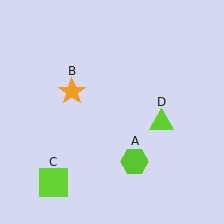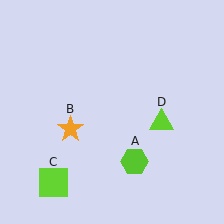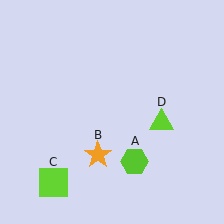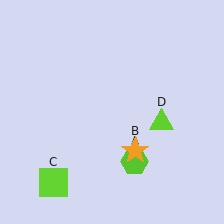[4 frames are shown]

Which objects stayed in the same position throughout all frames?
Lime hexagon (object A) and lime square (object C) and lime triangle (object D) remained stationary.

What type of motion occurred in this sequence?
The orange star (object B) rotated counterclockwise around the center of the scene.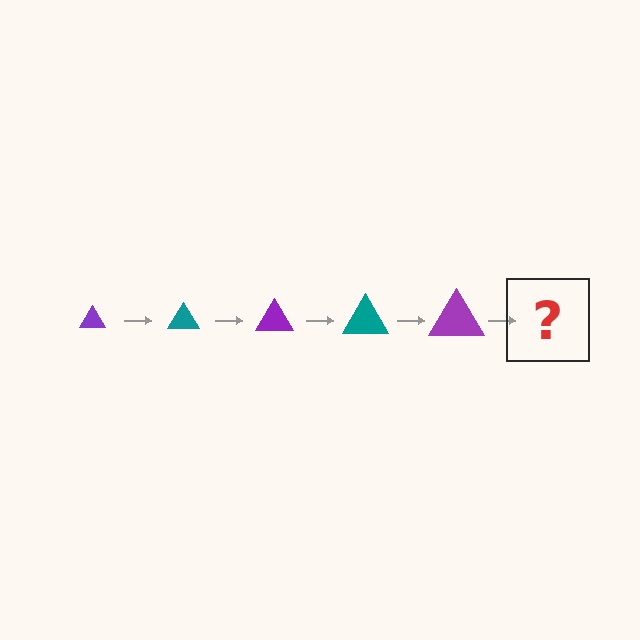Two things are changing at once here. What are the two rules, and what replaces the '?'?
The two rules are that the triangle grows larger each step and the color cycles through purple and teal. The '?' should be a teal triangle, larger than the previous one.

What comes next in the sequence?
The next element should be a teal triangle, larger than the previous one.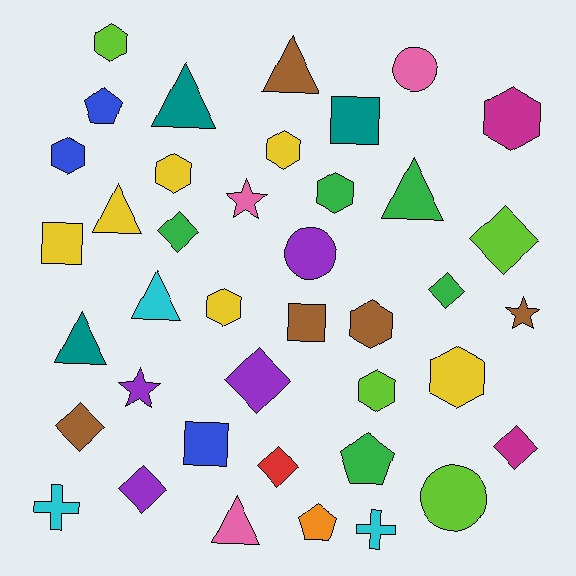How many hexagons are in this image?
There are 10 hexagons.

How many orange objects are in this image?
There is 1 orange object.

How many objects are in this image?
There are 40 objects.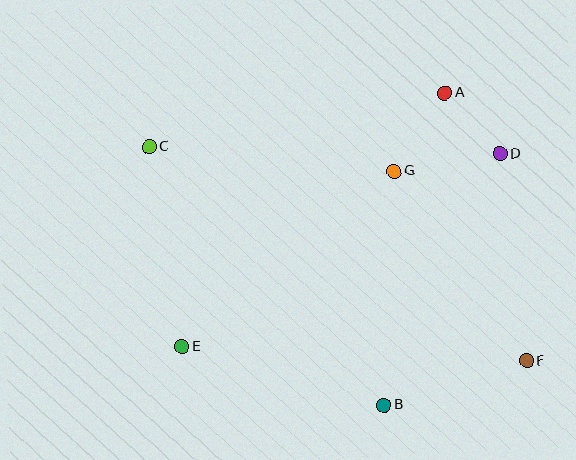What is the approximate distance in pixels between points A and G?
The distance between A and G is approximately 93 pixels.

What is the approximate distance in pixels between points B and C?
The distance between B and C is approximately 349 pixels.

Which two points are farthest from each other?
Points C and F are farthest from each other.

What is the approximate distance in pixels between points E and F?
The distance between E and F is approximately 345 pixels.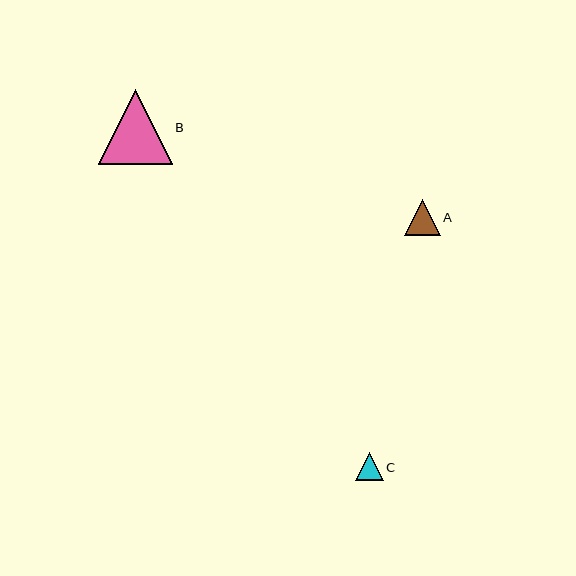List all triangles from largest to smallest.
From largest to smallest: B, A, C.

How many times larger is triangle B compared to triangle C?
Triangle B is approximately 2.7 times the size of triangle C.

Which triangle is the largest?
Triangle B is the largest with a size of approximately 74 pixels.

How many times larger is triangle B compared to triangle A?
Triangle B is approximately 2.1 times the size of triangle A.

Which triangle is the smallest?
Triangle C is the smallest with a size of approximately 28 pixels.